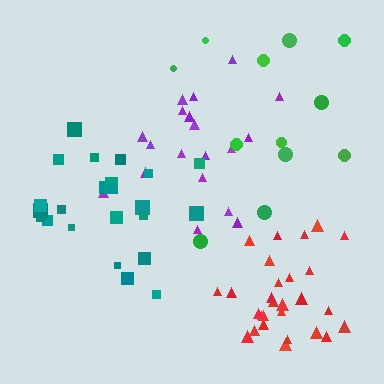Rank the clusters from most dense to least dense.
red, teal, purple, green.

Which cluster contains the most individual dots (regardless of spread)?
Red (28).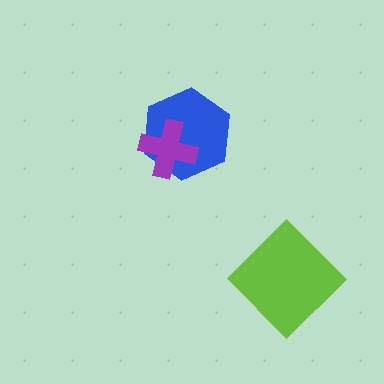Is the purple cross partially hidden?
No, no other shape covers it.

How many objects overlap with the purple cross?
1 object overlaps with the purple cross.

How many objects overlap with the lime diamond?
0 objects overlap with the lime diamond.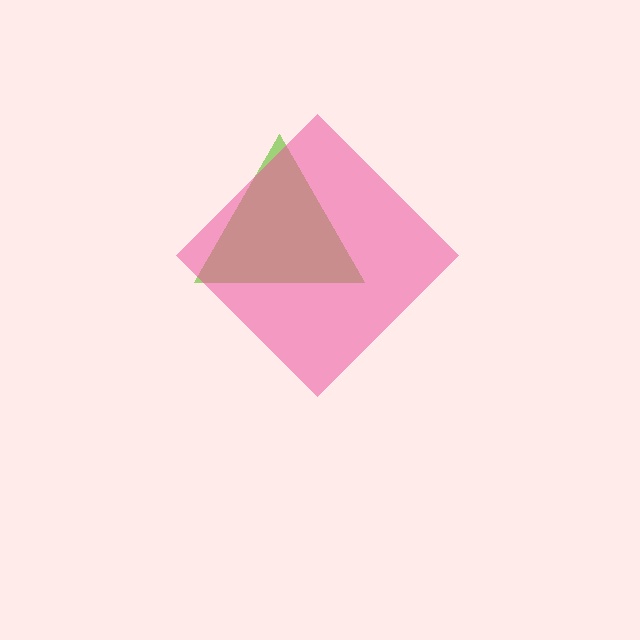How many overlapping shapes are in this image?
There are 2 overlapping shapes in the image.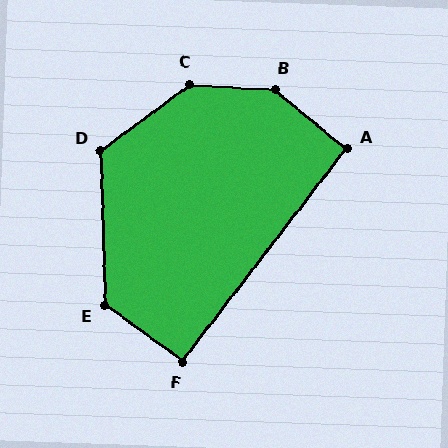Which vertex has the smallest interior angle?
F, at approximately 91 degrees.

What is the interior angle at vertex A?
Approximately 92 degrees (approximately right).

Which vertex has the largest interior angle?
B, at approximately 144 degrees.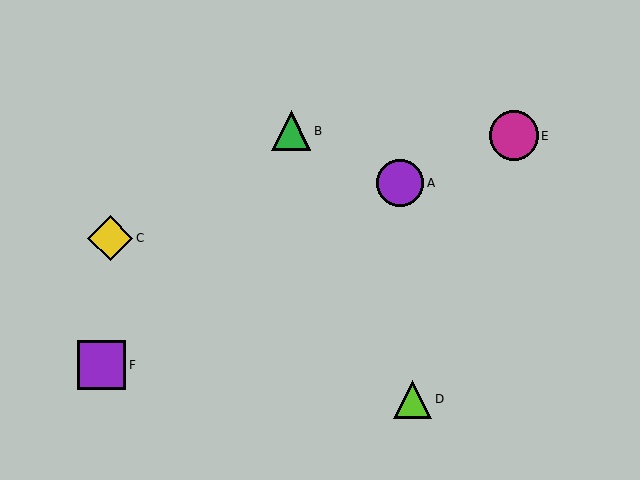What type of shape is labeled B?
Shape B is a green triangle.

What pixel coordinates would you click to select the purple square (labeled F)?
Click at (102, 365) to select the purple square F.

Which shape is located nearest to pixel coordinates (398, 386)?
The lime triangle (labeled D) at (413, 399) is nearest to that location.